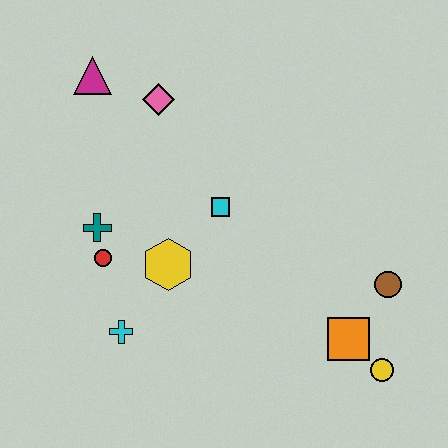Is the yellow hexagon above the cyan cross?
Yes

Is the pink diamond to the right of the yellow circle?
No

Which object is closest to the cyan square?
The yellow hexagon is closest to the cyan square.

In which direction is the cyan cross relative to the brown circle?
The cyan cross is to the left of the brown circle.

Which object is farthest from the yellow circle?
The magenta triangle is farthest from the yellow circle.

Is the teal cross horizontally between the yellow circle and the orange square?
No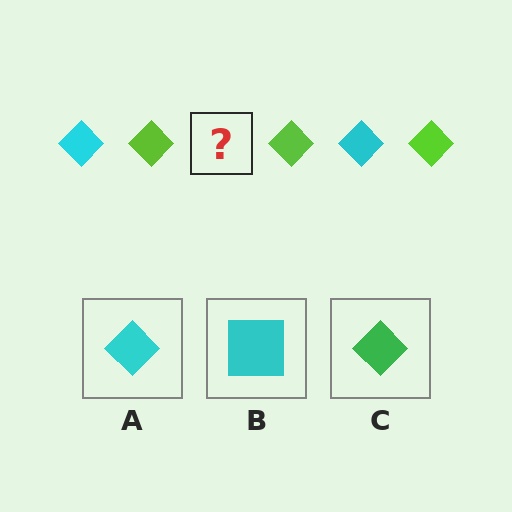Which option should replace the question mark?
Option A.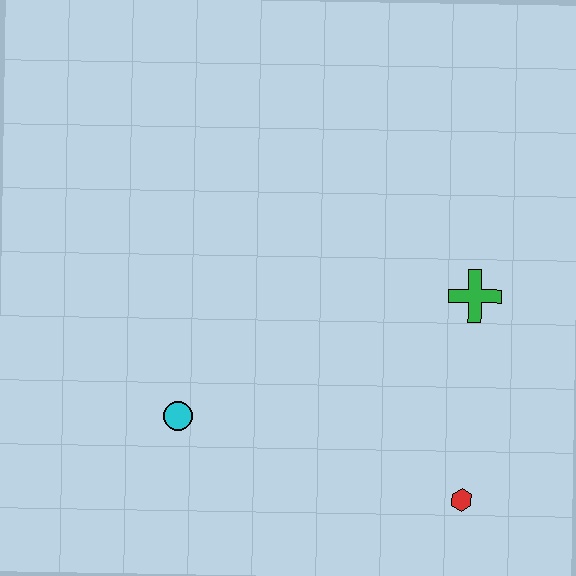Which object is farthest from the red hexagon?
The cyan circle is farthest from the red hexagon.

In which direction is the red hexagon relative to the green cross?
The red hexagon is below the green cross.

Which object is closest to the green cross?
The red hexagon is closest to the green cross.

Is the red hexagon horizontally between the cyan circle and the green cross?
Yes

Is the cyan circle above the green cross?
No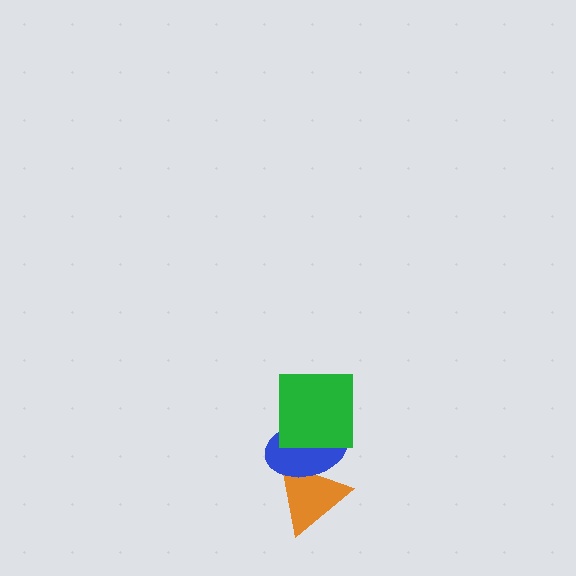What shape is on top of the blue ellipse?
The green square is on top of the blue ellipse.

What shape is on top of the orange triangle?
The blue ellipse is on top of the orange triangle.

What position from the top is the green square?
The green square is 1st from the top.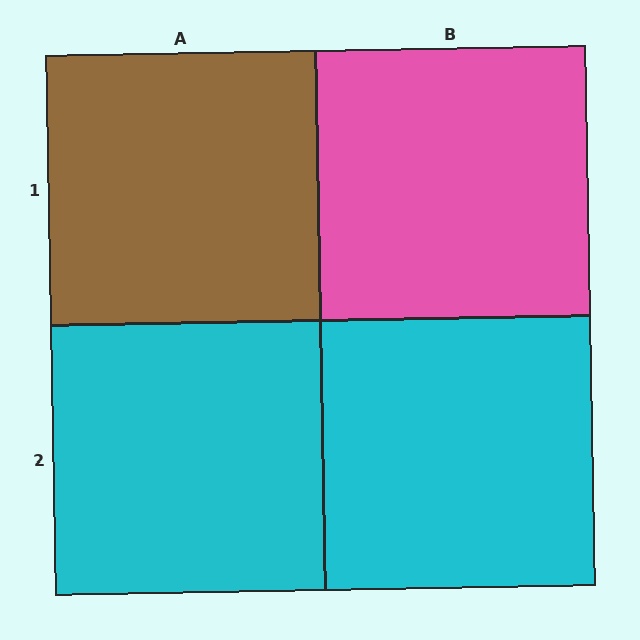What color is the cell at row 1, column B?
Pink.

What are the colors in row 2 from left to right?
Cyan, cyan.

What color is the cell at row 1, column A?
Brown.